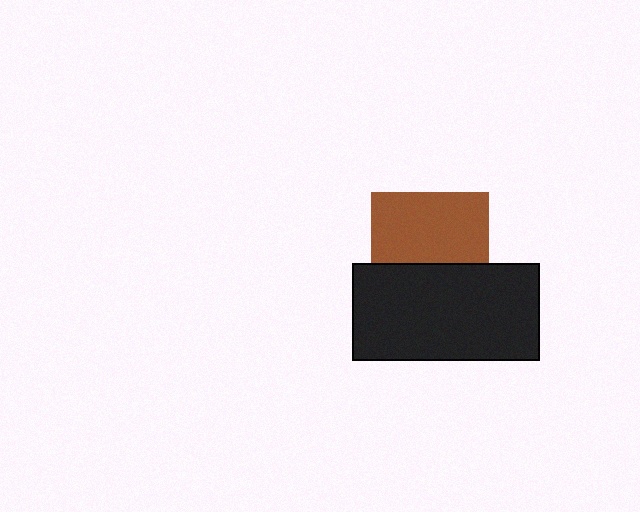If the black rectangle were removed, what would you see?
You would see the complete brown square.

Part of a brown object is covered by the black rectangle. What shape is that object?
It is a square.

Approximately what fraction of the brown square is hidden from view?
Roughly 39% of the brown square is hidden behind the black rectangle.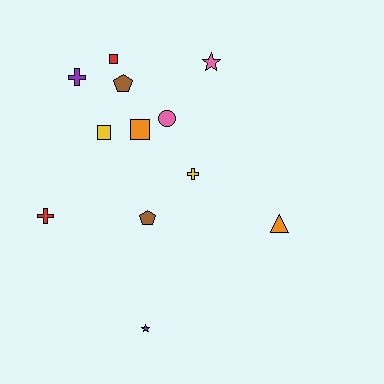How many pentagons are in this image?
There are 2 pentagons.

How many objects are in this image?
There are 12 objects.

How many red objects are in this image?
There are 2 red objects.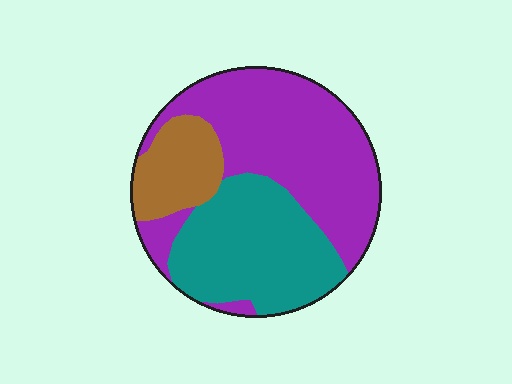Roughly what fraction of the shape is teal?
Teal takes up about one third (1/3) of the shape.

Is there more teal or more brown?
Teal.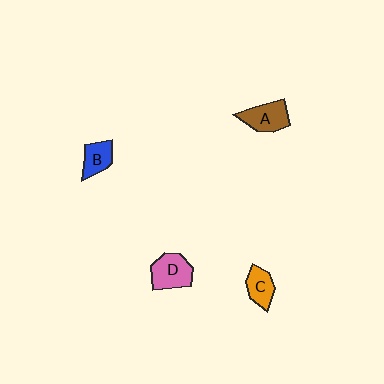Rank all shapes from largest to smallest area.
From largest to smallest: D (pink), A (brown), B (blue), C (orange).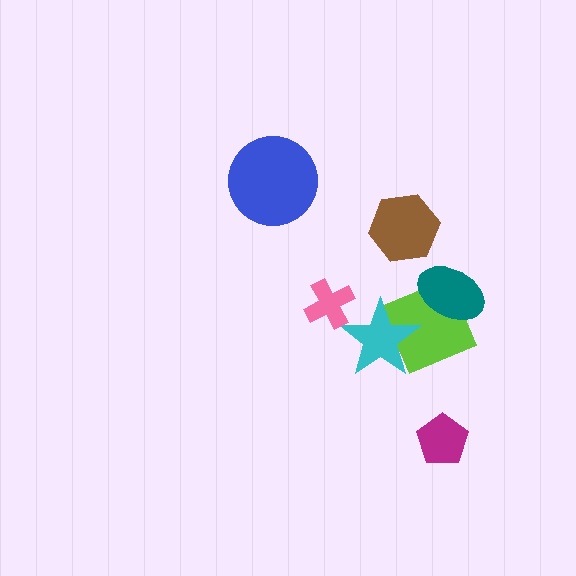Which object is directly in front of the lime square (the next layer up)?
The cyan star is directly in front of the lime square.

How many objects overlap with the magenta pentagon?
0 objects overlap with the magenta pentagon.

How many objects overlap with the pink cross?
0 objects overlap with the pink cross.